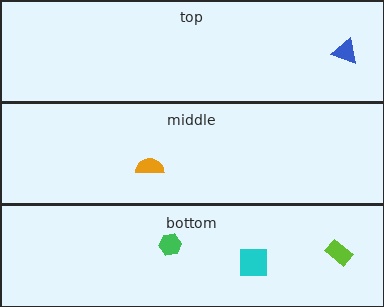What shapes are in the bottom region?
The lime rectangle, the cyan square, the green hexagon.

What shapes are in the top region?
The blue triangle.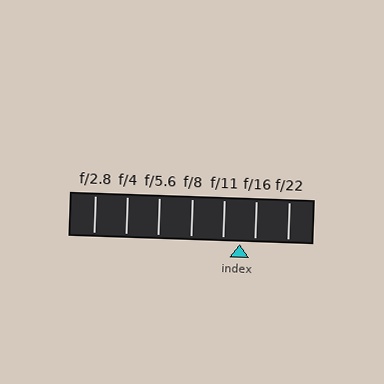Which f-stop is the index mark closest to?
The index mark is closest to f/16.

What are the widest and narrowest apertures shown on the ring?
The widest aperture shown is f/2.8 and the narrowest is f/22.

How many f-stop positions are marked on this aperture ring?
There are 7 f-stop positions marked.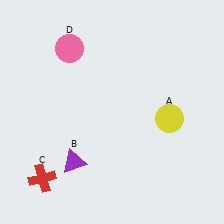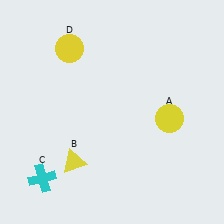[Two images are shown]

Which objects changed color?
B changed from purple to yellow. C changed from red to cyan. D changed from pink to yellow.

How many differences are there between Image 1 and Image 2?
There are 3 differences between the two images.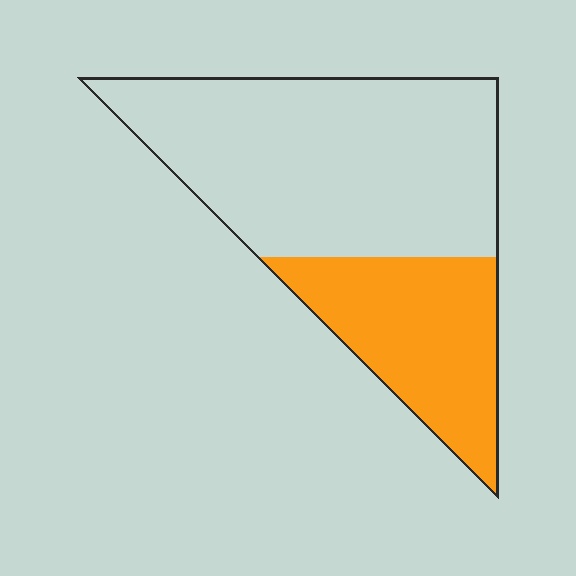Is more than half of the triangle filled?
No.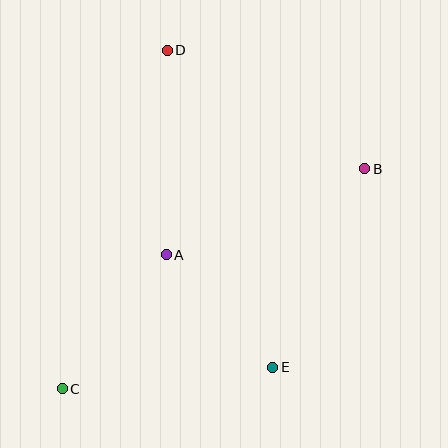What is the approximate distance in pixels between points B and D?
The distance between B and D is approximately 230 pixels.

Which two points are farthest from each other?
Points B and C are farthest from each other.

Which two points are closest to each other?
Points A and E are closest to each other.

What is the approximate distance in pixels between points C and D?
The distance between C and D is approximately 355 pixels.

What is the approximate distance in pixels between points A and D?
The distance between A and D is approximately 204 pixels.